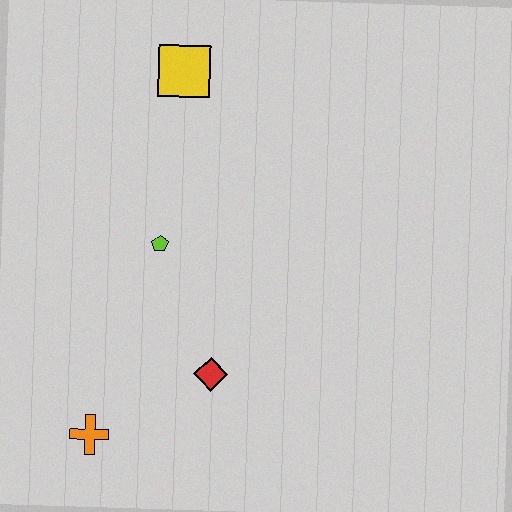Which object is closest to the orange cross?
The red diamond is closest to the orange cross.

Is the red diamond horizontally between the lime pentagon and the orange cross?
No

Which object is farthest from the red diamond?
The yellow square is farthest from the red diamond.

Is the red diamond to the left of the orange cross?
No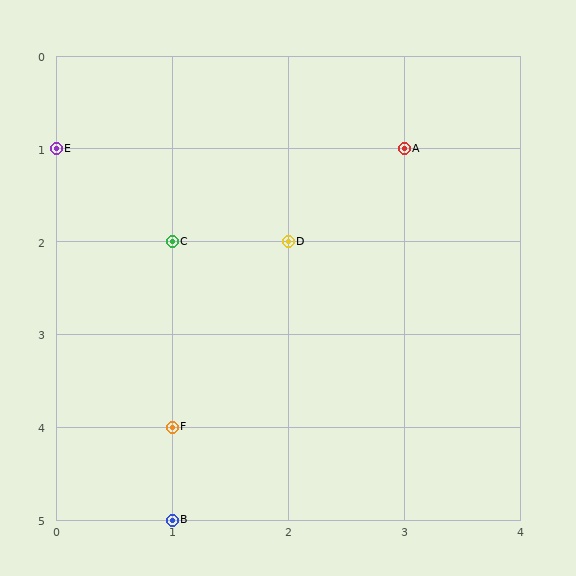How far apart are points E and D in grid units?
Points E and D are 2 columns and 1 row apart (about 2.2 grid units diagonally).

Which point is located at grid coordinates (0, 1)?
Point E is at (0, 1).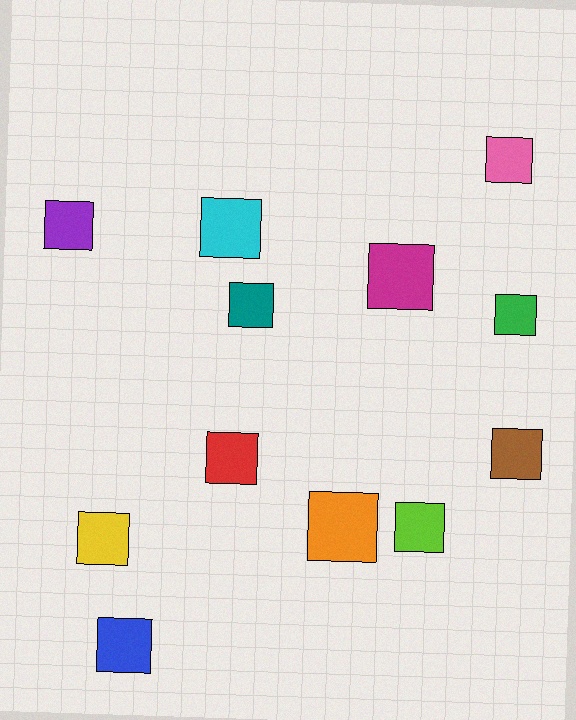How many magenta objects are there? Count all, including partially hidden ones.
There is 1 magenta object.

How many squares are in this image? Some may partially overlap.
There are 12 squares.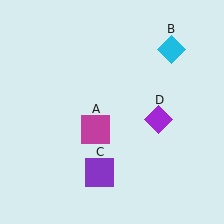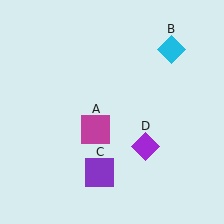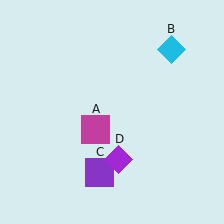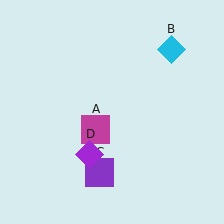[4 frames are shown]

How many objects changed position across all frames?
1 object changed position: purple diamond (object D).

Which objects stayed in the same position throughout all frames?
Magenta square (object A) and cyan diamond (object B) and purple square (object C) remained stationary.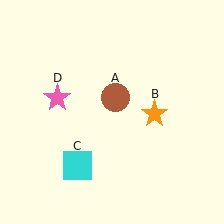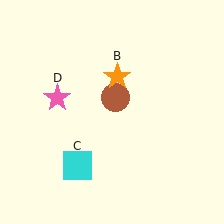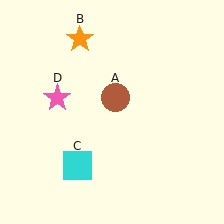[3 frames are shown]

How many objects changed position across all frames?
1 object changed position: orange star (object B).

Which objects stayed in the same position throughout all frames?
Brown circle (object A) and cyan square (object C) and pink star (object D) remained stationary.